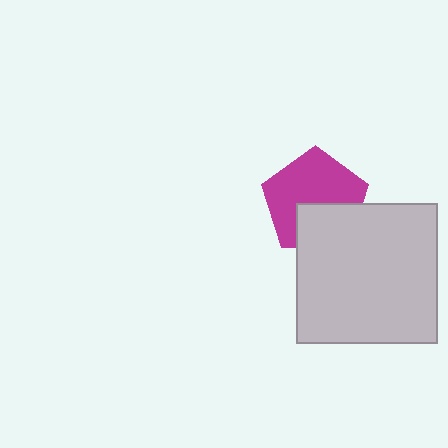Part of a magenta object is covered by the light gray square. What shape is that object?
It is a pentagon.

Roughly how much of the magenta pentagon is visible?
Most of it is visible (roughly 65%).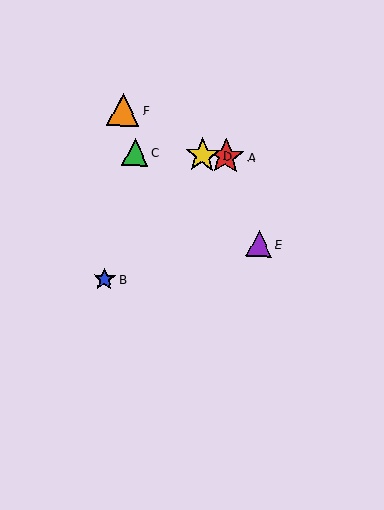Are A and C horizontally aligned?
Yes, both are at y≈156.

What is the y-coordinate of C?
Object C is at y≈152.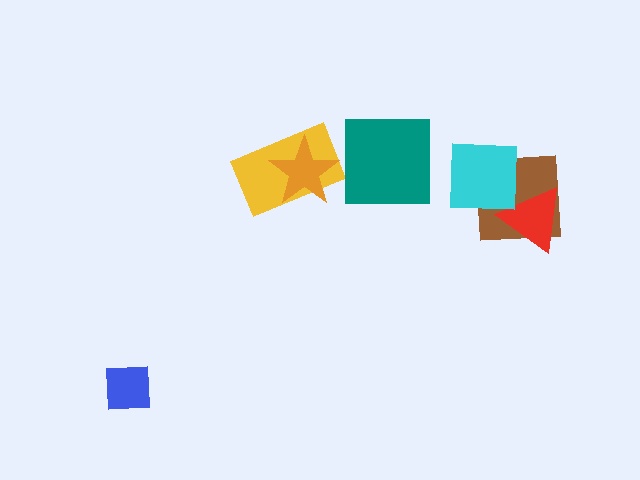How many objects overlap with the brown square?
2 objects overlap with the brown square.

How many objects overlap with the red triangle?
2 objects overlap with the red triangle.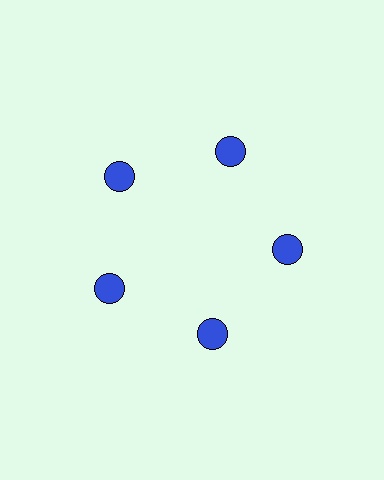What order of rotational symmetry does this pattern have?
This pattern has 5-fold rotational symmetry.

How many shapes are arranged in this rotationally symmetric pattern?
There are 5 shapes, arranged in 5 groups of 1.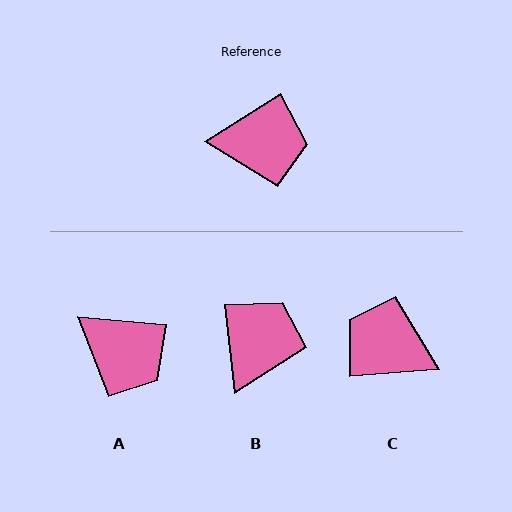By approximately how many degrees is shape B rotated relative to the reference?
Approximately 64 degrees counter-clockwise.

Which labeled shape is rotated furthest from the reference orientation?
C, about 152 degrees away.